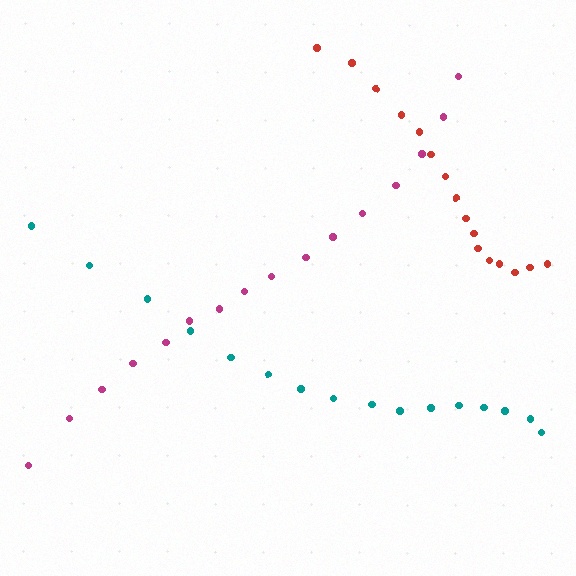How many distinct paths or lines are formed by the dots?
There are 3 distinct paths.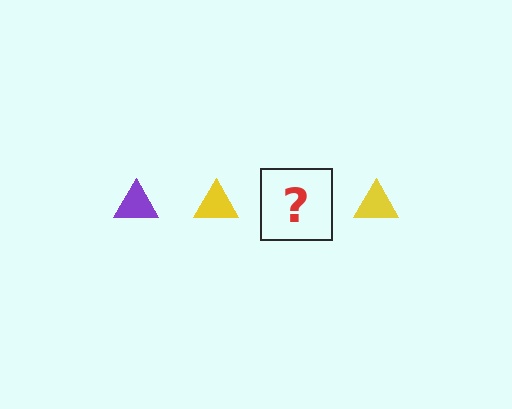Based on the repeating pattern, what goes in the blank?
The blank should be a purple triangle.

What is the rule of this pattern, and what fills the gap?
The rule is that the pattern cycles through purple, yellow triangles. The gap should be filled with a purple triangle.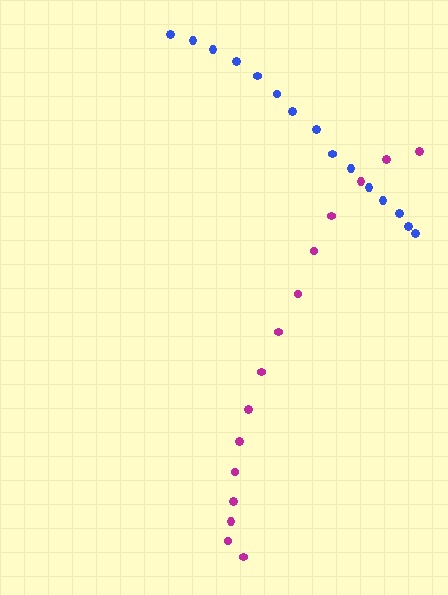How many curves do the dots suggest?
There are 2 distinct paths.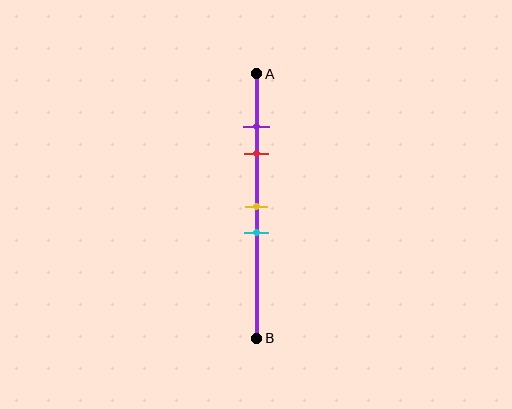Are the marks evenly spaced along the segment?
No, the marks are not evenly spaced.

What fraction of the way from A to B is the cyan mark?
The cyan mark is approximately 60% (0.6) of the way from A to B.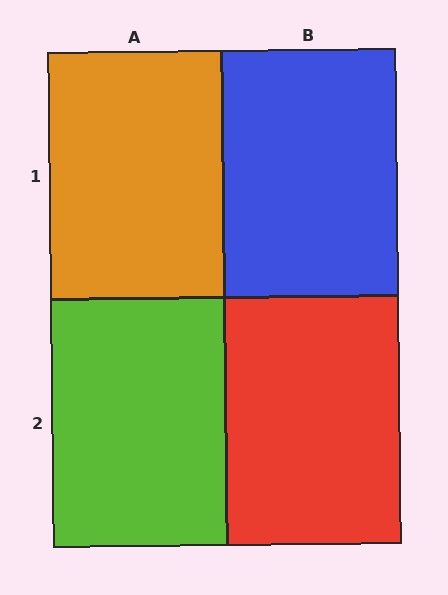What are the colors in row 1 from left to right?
Orange, blue.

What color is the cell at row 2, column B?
Red.